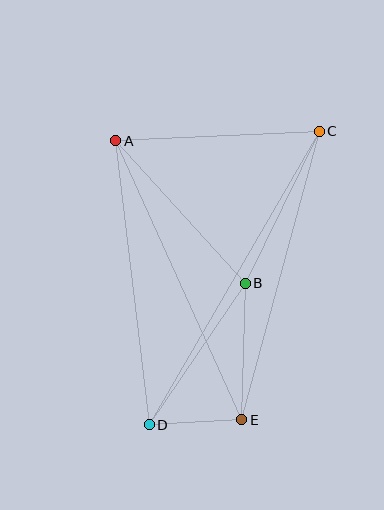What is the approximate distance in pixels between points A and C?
The distance between A and C is approximately 204 pixels.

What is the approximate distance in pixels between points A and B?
The distance between A and B is approximately 193 pixels.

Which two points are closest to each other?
Points D and E are closest to each other.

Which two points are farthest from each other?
Points C and D are farthest from each other.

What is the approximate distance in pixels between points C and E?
The distance between C and E is approximately 299 pixels.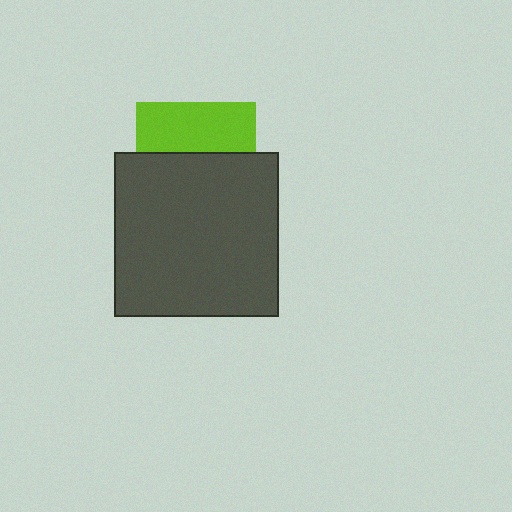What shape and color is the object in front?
The object in front is a dark gray square.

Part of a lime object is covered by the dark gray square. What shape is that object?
It is a square.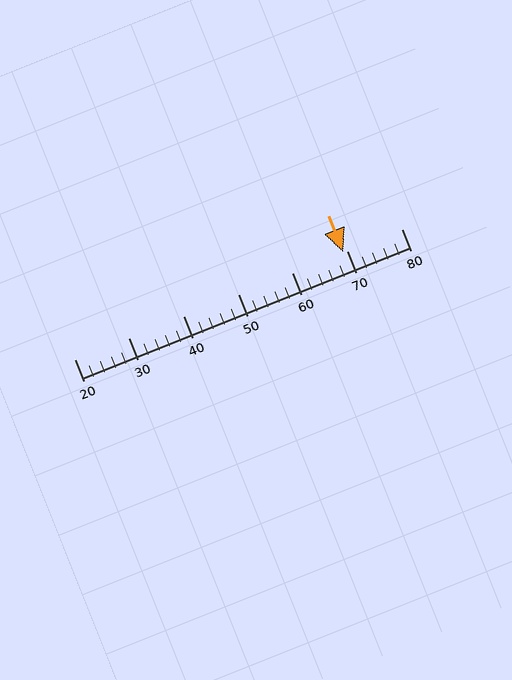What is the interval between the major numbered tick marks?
The major tick marks are spaced 10 units apart.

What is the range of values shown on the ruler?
The ruler shows values from 20 to 80.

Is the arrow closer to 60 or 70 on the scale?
The arrow is closer to 70.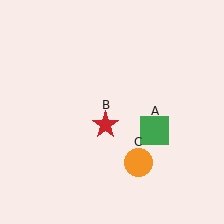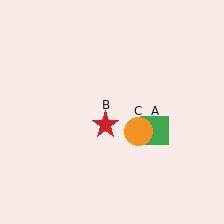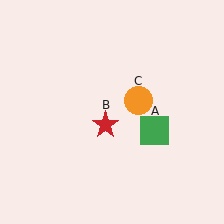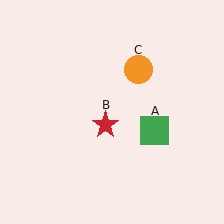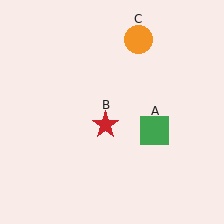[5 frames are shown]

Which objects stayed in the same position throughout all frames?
Green square (object A) and red star (object B) remained stationary.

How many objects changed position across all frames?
1 object changed position: orange circle (object C).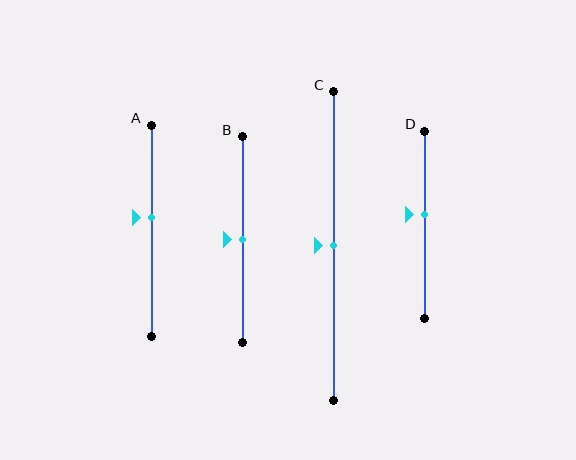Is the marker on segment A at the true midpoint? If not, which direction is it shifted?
No, the marker on segment A is shifted upward by about 7% of the segment length.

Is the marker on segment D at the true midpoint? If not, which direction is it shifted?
No, the marker on segment D is shifted upward by about 6% of the segment length.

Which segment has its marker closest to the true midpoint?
Segment B has its marker closest to the true midpoint.